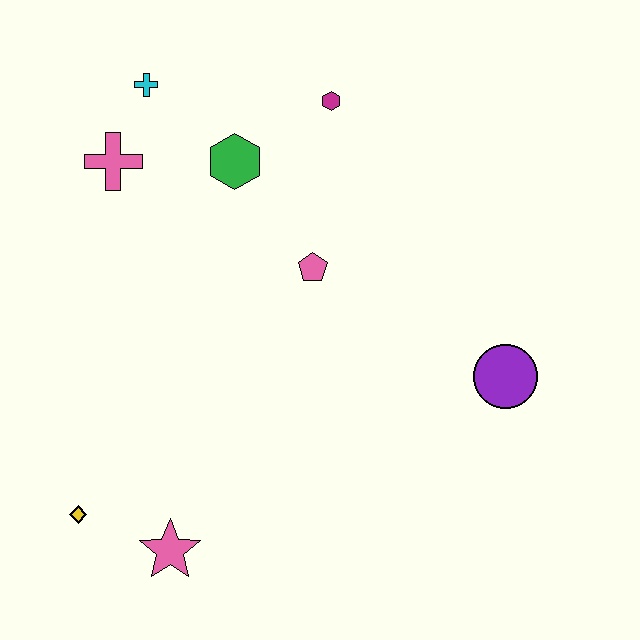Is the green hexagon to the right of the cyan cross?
Yes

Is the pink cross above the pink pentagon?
Yes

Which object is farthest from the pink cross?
The purple circle is farthest from the pink cross.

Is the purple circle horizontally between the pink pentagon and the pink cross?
No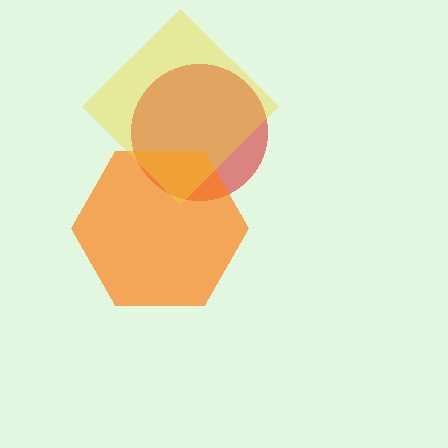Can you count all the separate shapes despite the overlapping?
Yes, there are 3 separate shapes.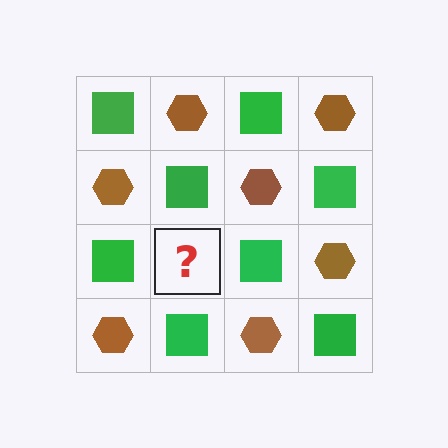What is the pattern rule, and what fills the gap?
The rule is that it alternates green square and brown hexagon in a checkerboard pattern. The gap should be filled with a brown hexagon.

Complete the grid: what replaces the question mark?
The question mark should be replaced with a brown hexagon.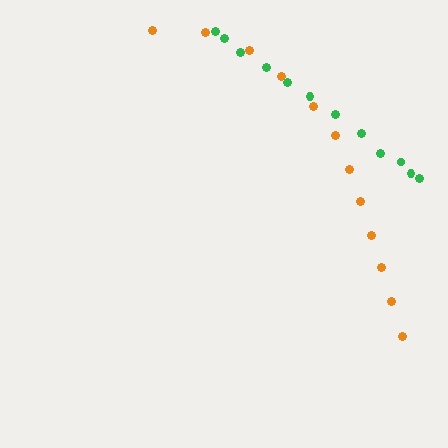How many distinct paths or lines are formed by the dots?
There are 2 distinct paths.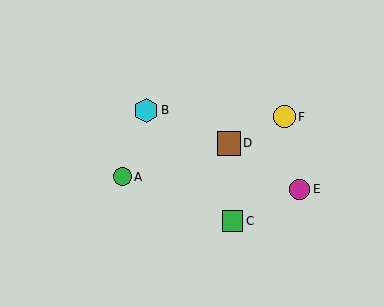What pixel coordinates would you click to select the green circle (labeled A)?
Click at (122, 177) to select the green circle A.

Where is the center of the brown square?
The center of the brown square is at (229, 143).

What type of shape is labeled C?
Shape C is a green square.